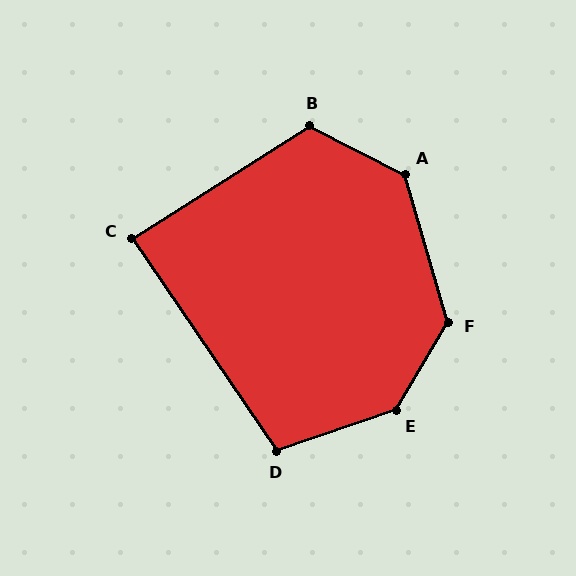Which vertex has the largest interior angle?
E, at approximately 139 degrees.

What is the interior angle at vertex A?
Approximately 133 degrees (obtuse).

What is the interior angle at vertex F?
Approximately 134 degrees (obtuse).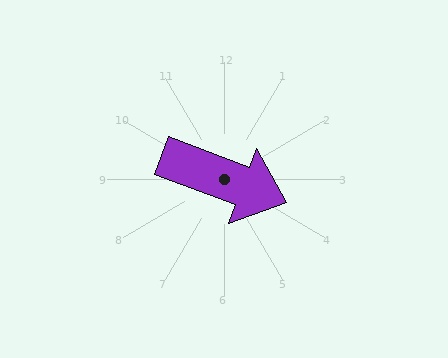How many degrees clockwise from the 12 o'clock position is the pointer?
Approximately 111 degrees.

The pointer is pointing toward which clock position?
Roughly 4 o'clock.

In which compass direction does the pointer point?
East.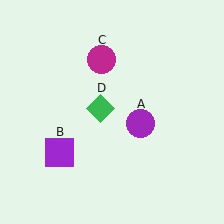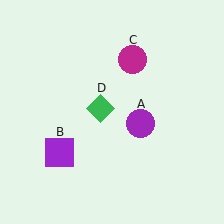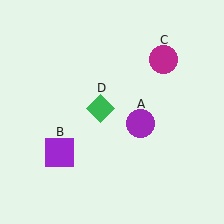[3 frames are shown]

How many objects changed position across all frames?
1 object changed position: magenta circle (object C).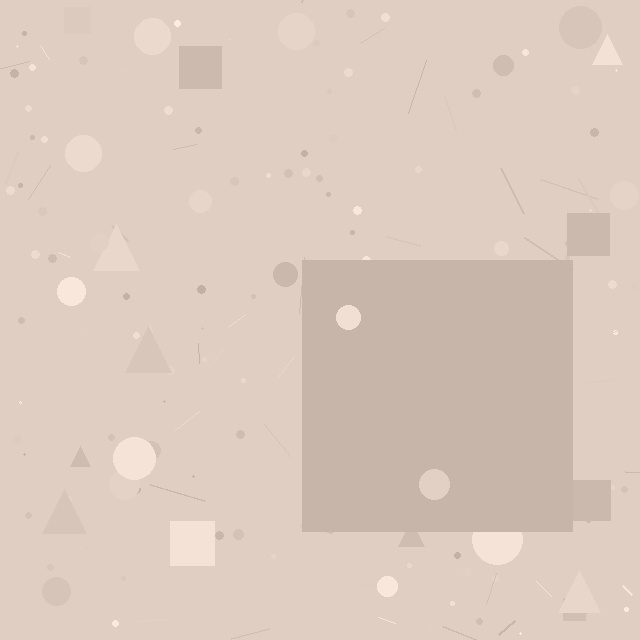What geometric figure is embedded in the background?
A square is embedded in the background.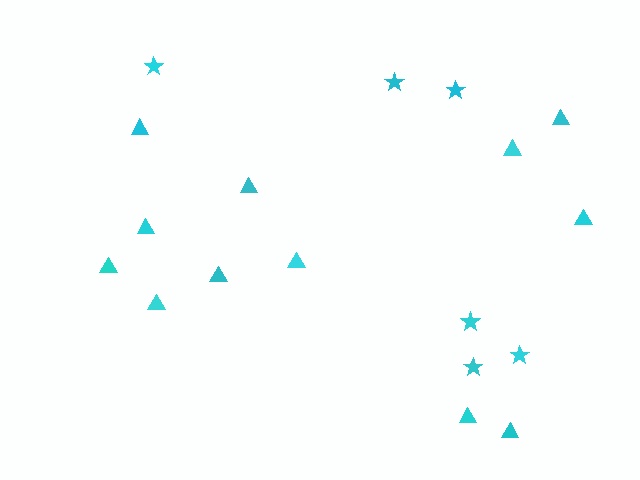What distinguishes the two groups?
There are 2 groups: one group of stars (6) and one group of triangles (12).